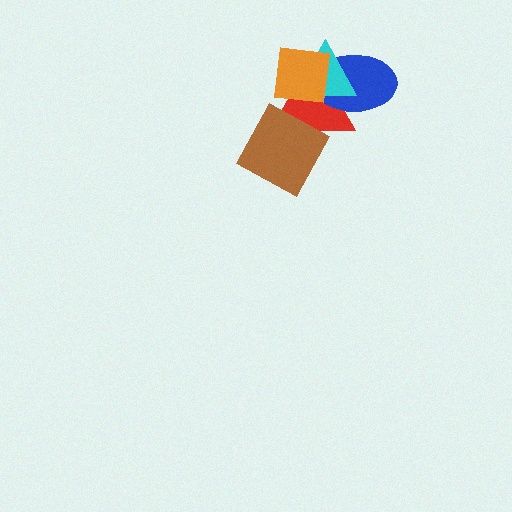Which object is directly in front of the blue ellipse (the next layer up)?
The cyan triangle is directly in front of the blue ellipse.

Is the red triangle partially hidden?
Yes, it is partially covered by another shape.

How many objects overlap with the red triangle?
4 objects overlap with the red triangle.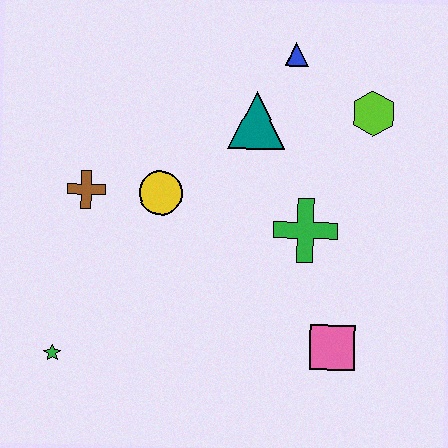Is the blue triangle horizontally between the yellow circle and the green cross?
Yes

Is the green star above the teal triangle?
No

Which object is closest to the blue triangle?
The teal triangle is closest to the blue triangle.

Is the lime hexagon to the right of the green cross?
Yes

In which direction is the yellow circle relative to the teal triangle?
The yellow circle is to the left of the teal triangle.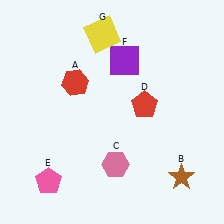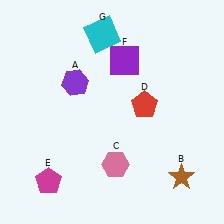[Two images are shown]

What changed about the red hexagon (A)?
In Image 1, A is red. In Image 2, it changed to purple.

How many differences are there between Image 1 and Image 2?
There are 3 differences between the two images.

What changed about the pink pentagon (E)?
In Image 1, E is pink. In Image 2, it changed to magenta.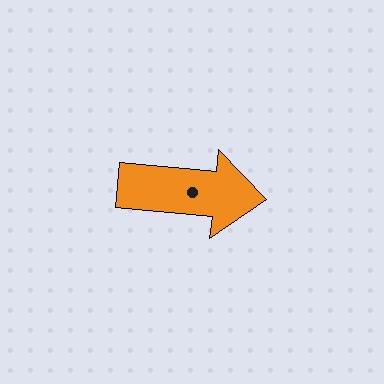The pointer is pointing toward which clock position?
Roughly 3 o'clock.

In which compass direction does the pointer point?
East.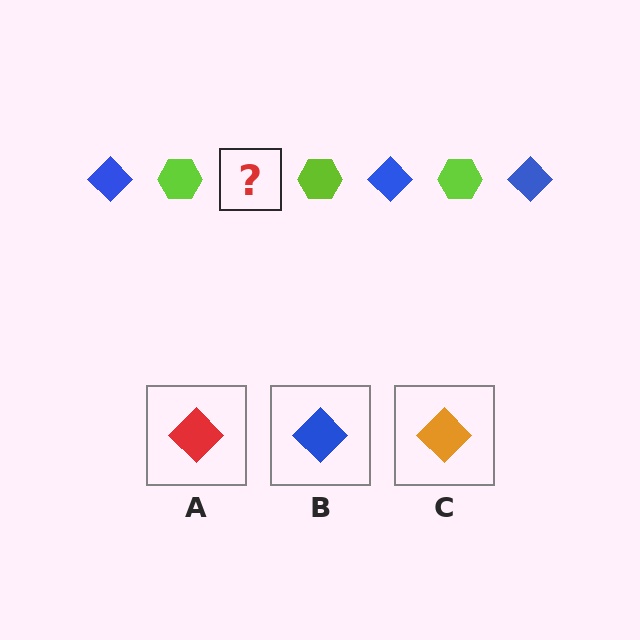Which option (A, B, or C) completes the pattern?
B.